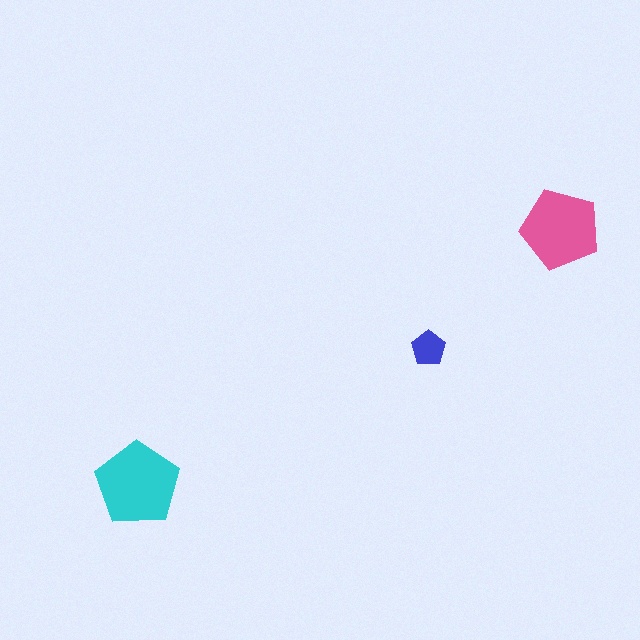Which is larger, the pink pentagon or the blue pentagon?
The pink one.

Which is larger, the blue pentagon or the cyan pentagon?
The cyan one.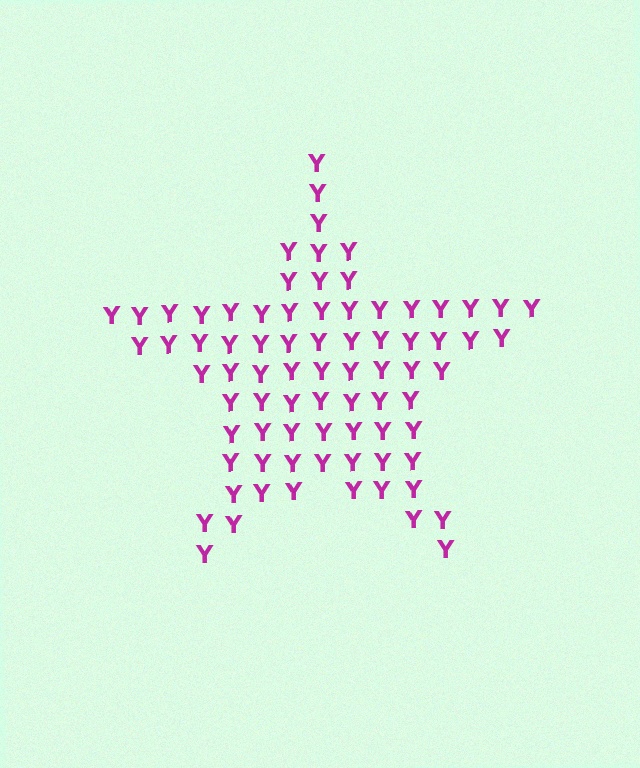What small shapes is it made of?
It is made of small letter Y's.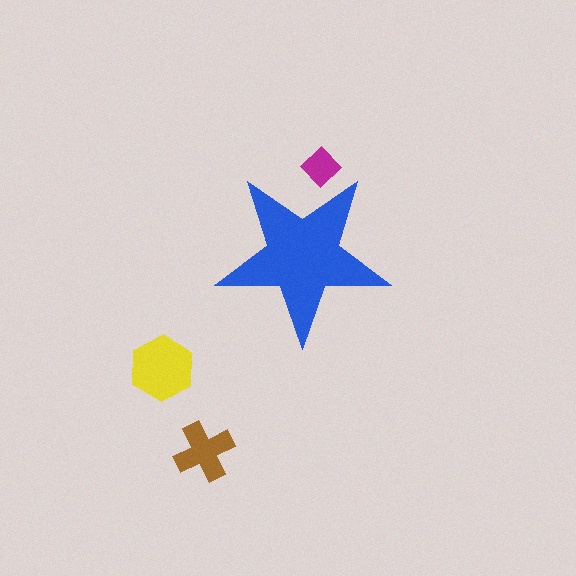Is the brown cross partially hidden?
No, the brown cross is fully visible.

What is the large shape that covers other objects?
A blue star.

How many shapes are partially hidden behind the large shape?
1 shape is partially hidden.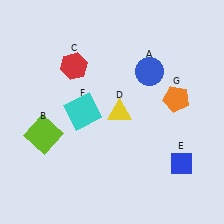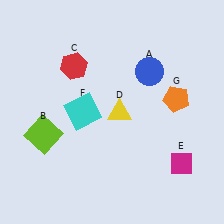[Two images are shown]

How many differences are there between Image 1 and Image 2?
There is 1 difference between the two images.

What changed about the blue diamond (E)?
In Image 1, E is blue. In Image 2, it changed to magenta.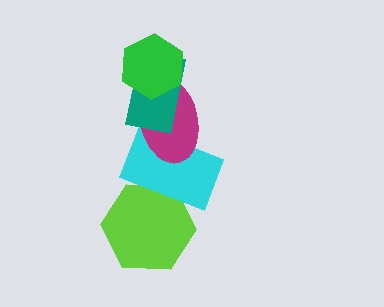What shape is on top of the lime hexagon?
The cyan rectangle is on top of the lime hexagon.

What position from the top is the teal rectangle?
The teal rectangle is 2nd from the top.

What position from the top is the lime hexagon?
The lime hexagon is 5th from the top.